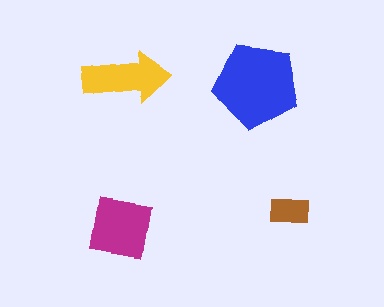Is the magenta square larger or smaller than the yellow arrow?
Larger.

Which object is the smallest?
The brown rectangle.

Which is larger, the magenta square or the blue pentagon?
The blue pentagon.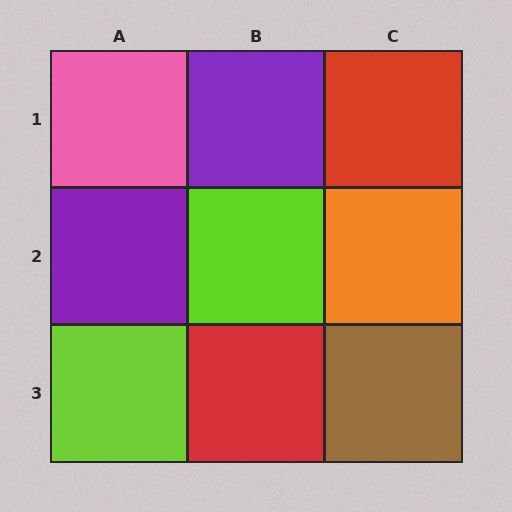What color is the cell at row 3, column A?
Lime.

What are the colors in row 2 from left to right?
Purple, lime, orange.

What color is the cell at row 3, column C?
Brown.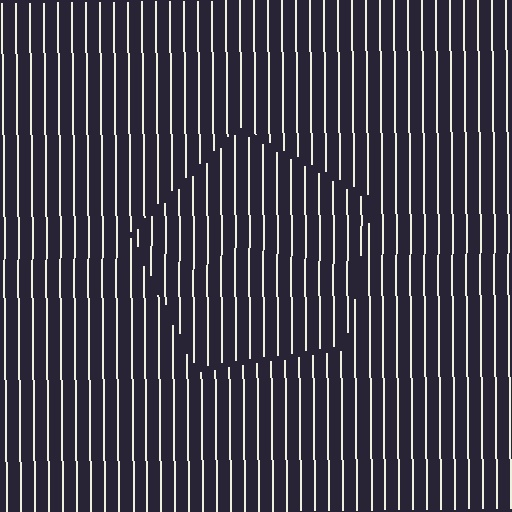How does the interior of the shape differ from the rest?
The interior of the shape contains the same grating, shifted by half a period — the contour is defined by the phase discontinuity where line-ends from the inner and outer gratings abut.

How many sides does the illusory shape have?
5 sides — the line-ends trace a pentagon.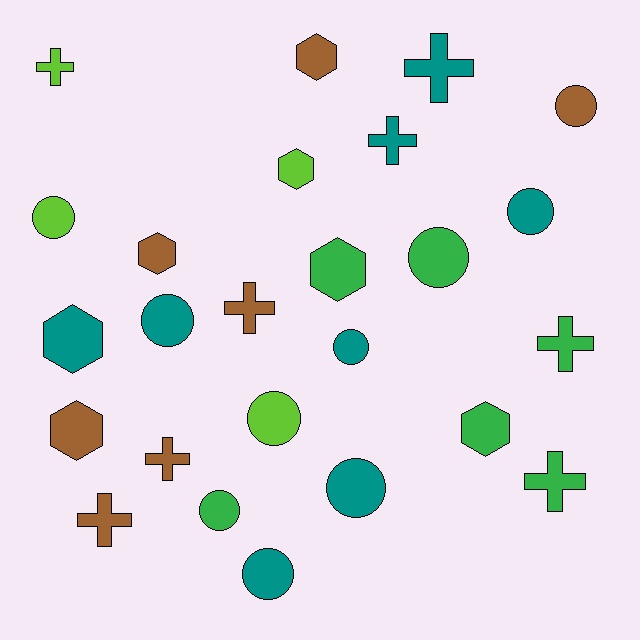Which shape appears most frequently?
Circle, with 10 objects.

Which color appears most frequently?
Teal, with 8 objects.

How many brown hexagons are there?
There are 3 brown hexagons.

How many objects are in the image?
There are 25 objects.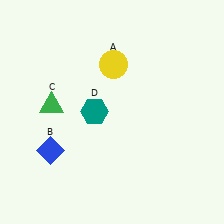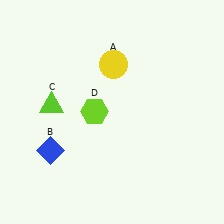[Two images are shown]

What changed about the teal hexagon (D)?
In Image 1, D is teal. In Image 2, it changed to lime.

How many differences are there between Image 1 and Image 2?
There are 2 differences between the two images.